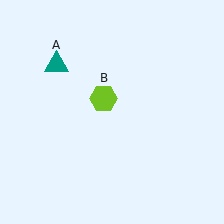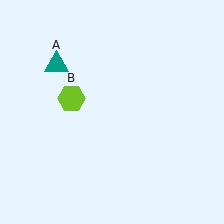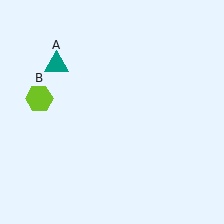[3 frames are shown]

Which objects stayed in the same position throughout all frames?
Teal triangle (object A) remained stationary.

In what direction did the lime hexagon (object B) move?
The lime hexagon (object B) moved left.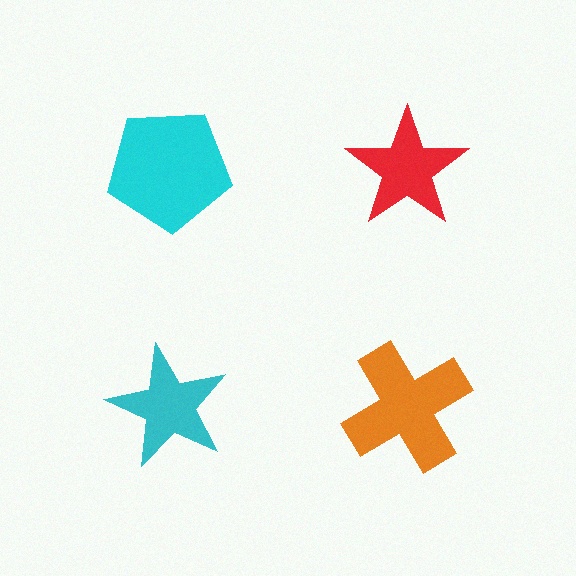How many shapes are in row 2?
2 shapes.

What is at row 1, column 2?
A red star.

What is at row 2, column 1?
A cyan star.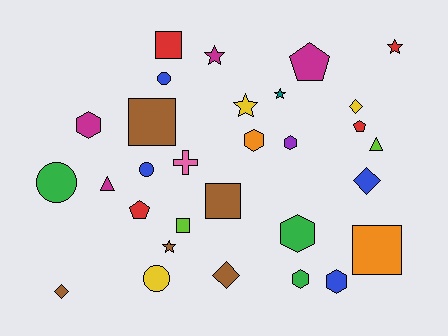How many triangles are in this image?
There are 2 triangles.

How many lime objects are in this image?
There are 2 lime objects.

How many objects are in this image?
There are 30 objects.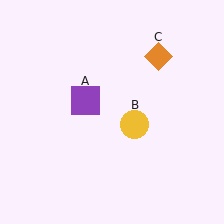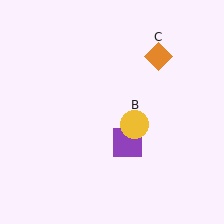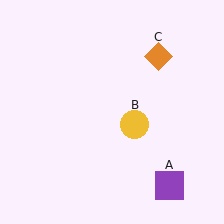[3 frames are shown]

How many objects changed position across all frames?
1 object changed position: purple square (object A).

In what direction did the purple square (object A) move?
The purple square (object A) moved down and to the right.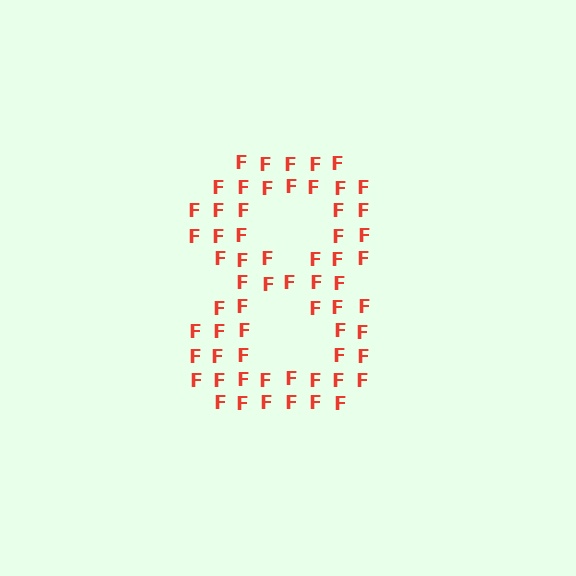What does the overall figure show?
The overall figure shows the digit 8.